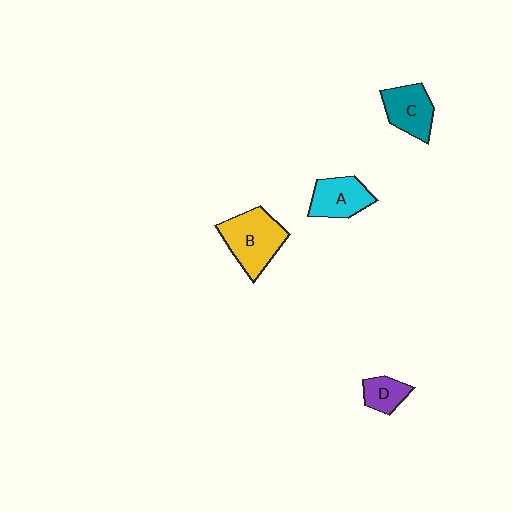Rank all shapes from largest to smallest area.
From largest to smallest: B (yellow), C (teal), A (cyan), D (purple).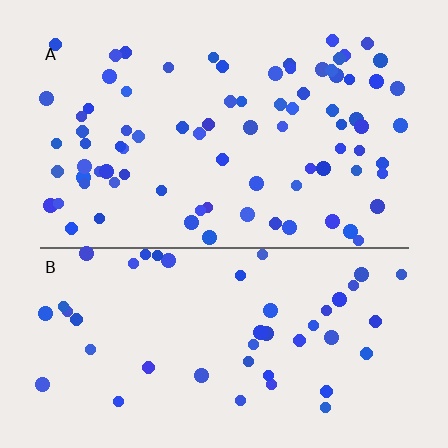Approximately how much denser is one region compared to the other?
Approximately 1.7× — region A over region B.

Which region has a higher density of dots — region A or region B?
A (the top).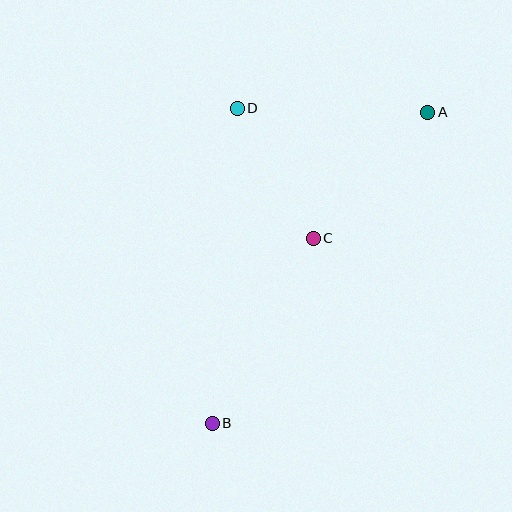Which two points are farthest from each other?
Points A and B are farthest from each other.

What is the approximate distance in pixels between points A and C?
The distance between A and C is approximately 170 pixels.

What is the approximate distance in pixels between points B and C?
The distance between B and C is approximately 211 pixels.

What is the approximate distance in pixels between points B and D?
The distance between B and D is approximately 316 pixels.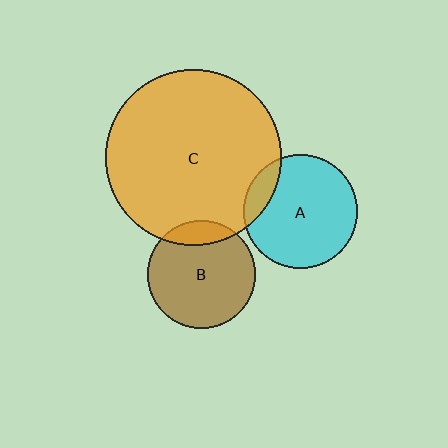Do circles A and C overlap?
Yes.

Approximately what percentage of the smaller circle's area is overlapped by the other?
Approximately 15%.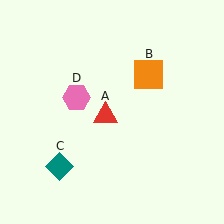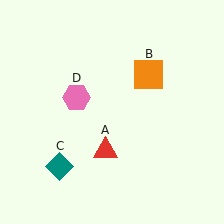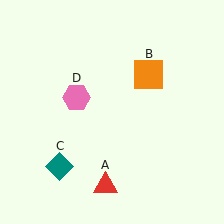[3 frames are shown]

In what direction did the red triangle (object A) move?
The red triangle (object A) moved down.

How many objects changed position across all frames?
1 object changed position: red triangle (object A).